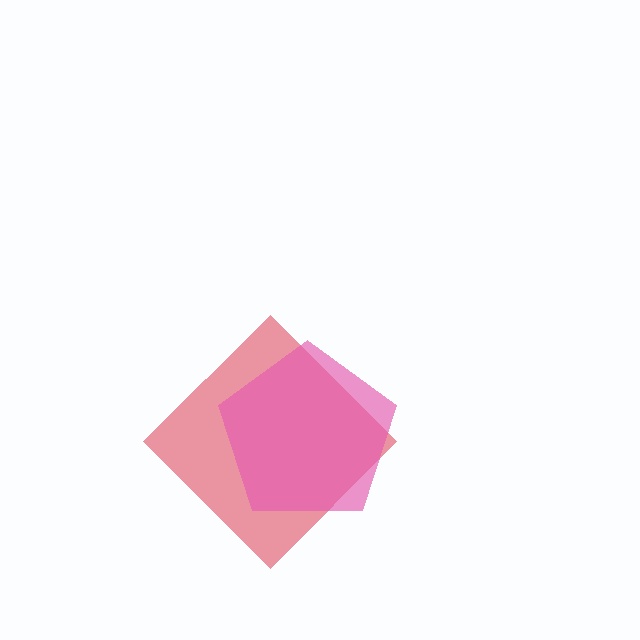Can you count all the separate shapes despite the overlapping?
Yes, there are 2 separate shapes.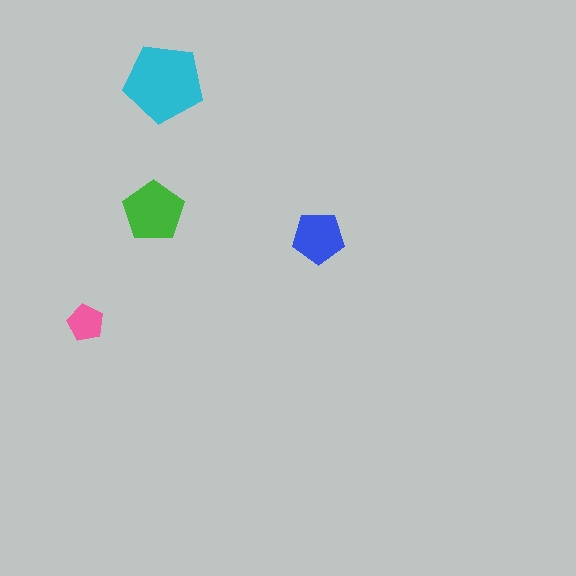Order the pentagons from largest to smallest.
the cyan one, the green one, the blue one, the pink one.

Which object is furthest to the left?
The pink pentagon is leftmost.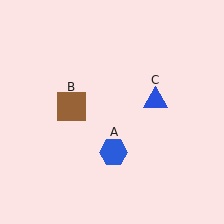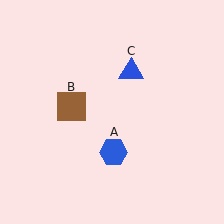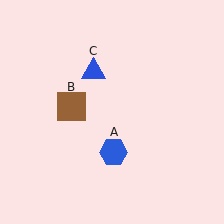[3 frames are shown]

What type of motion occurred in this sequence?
The blue triangle (object C) rotated counterclockwise around the center of the scene.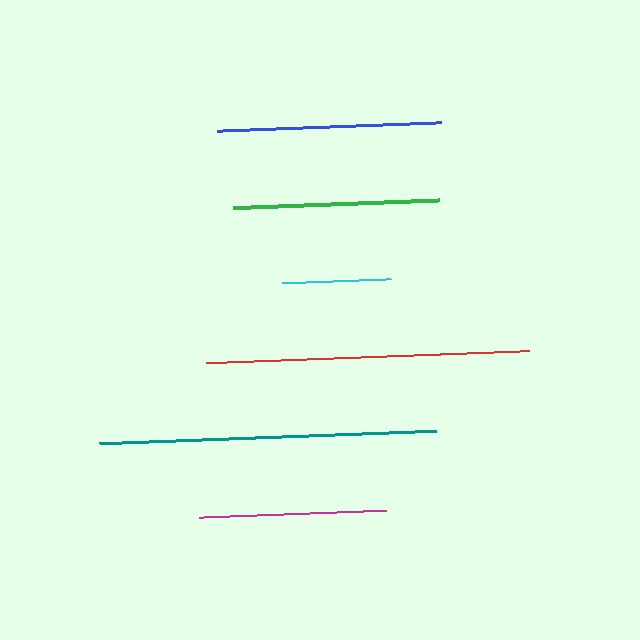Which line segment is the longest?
The teal line is the longest at approximately 338 pixels.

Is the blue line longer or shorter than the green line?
The blue line is longer than the green line.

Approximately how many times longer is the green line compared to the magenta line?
The green line is approximately 1.1 times the length of the magenta line.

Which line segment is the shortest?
The cyan line is the shortest at approximately 110 pixels.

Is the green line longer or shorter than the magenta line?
The green line is longer than the magenta line.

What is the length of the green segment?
The green segment is approximately 206 pixels long.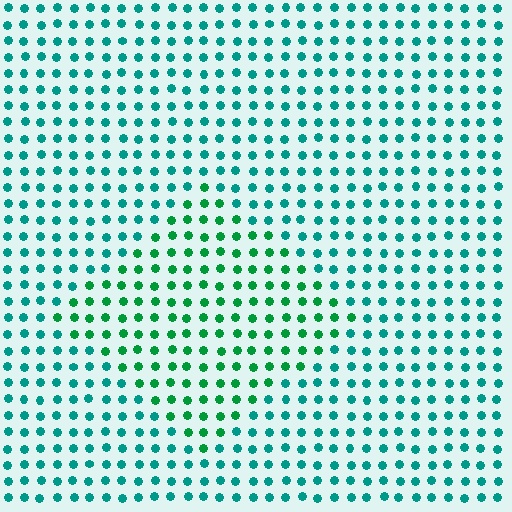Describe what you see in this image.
The image is filled with small teal elements in a uniform arrangement. A diamond-shaped region is visible where the elements are tinted to a slightly different hue, forming a subtle color boundary.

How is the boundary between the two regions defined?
The boundary is defined purely by a slight shift in hue (about 32 degrees). Spacing, size, and orientation are identical on both sides.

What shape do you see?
I see a diamond.